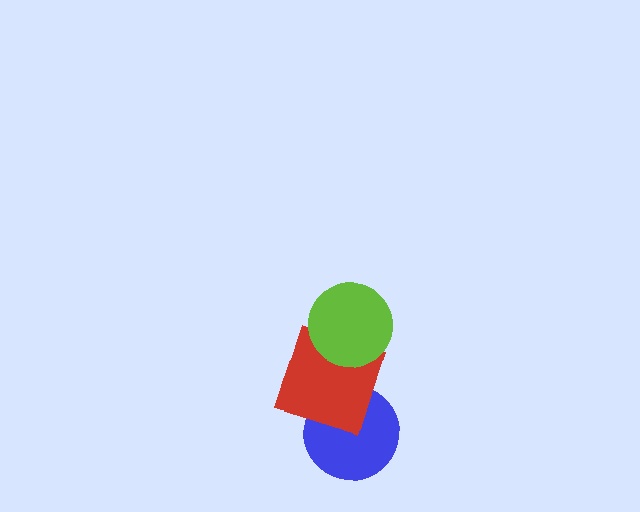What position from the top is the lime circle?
The lime circle is 1st from the top.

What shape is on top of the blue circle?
The red square is on top of the blue circle.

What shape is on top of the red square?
The lime circle is on top of the red square.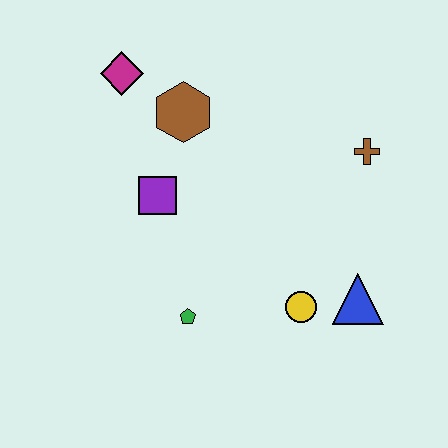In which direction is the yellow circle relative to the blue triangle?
The yellow circle is to the left of the blue triangle.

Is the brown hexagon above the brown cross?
Yes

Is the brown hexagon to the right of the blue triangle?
No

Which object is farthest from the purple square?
The blue triangle is farthest from the purple square.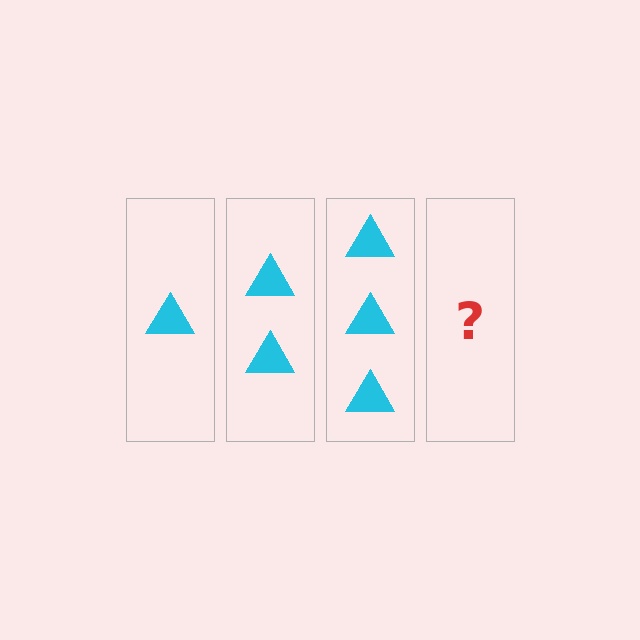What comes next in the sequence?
The next element should be 4 triangles.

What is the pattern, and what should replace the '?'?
The pattern is that each step adds one more triangle. The '?' should be 4 triangles.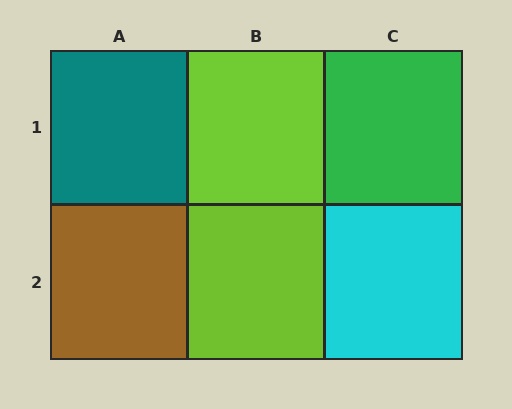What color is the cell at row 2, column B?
Lime.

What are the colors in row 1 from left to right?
Teal, lime, green.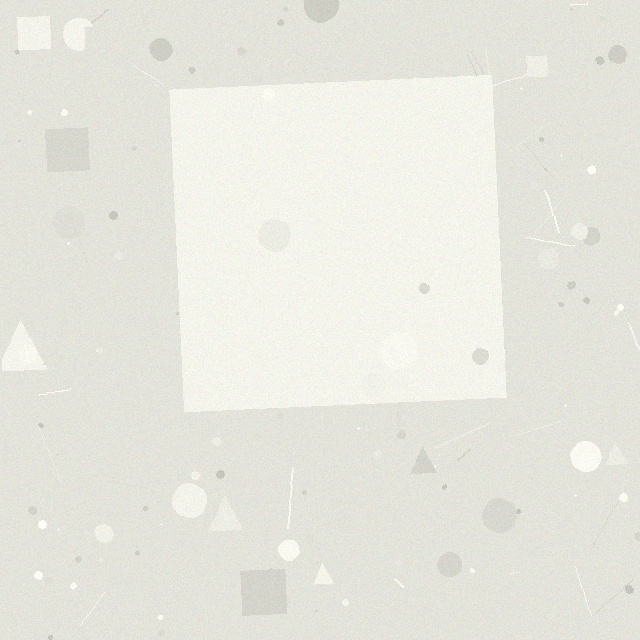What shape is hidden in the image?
A square is hidden in the image.